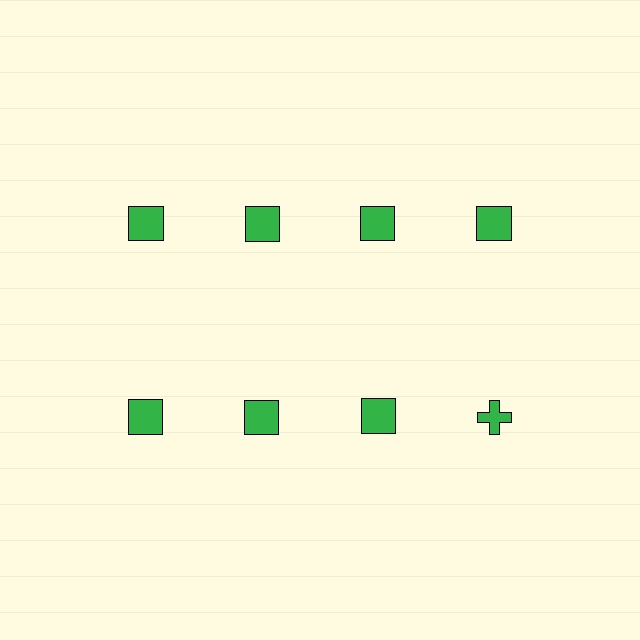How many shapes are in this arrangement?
There are 8 shapes arranged in a grid pattern.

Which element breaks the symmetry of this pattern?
The green cross in the second row, second from right column breaks the symmetry. All other shapes are green squares.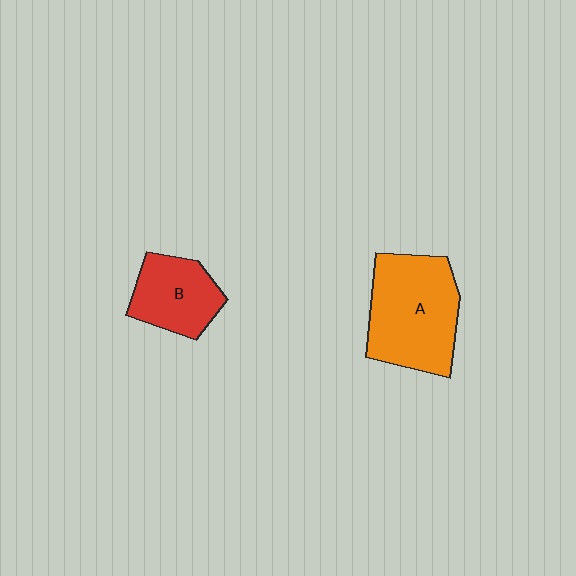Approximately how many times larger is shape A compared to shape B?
Approximately 1.7 times.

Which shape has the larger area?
Shape A (orange).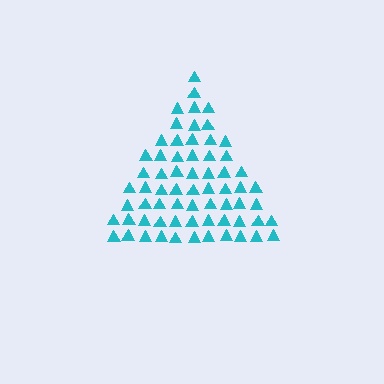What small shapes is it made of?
It is made of small triangles.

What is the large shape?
The large shape is a triangle.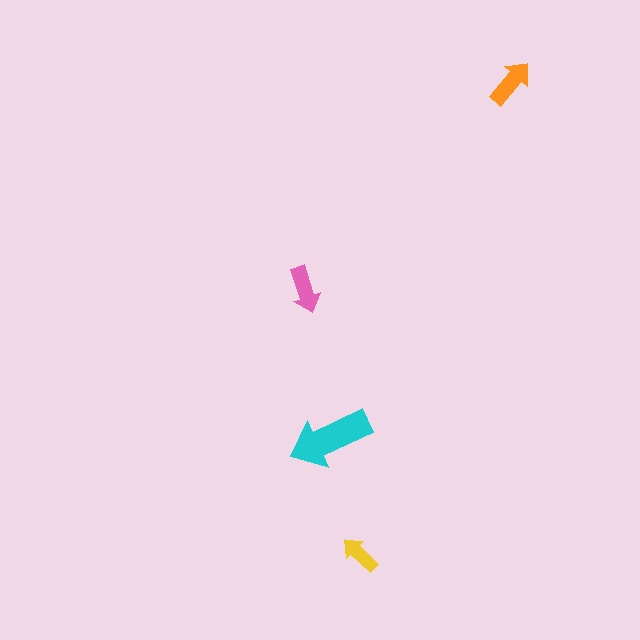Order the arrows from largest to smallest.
the cyan one, the orange one, the pink one, the yellow one.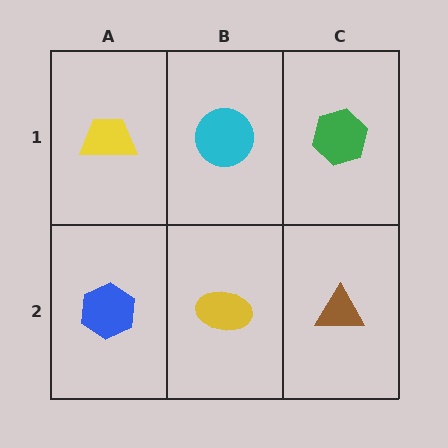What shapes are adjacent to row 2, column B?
A cyan circle (row 1, column B), a blue hexagon (row 2, column A), a brown triangle (row 2, column C).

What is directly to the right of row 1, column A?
A cyan circle.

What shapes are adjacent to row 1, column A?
A blue hexagon (row 2, column A), a cyan circle (row 1, column B).